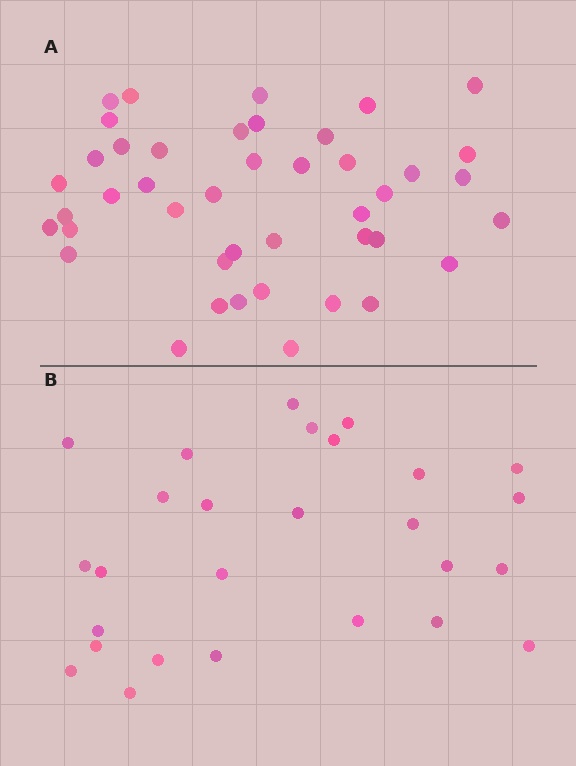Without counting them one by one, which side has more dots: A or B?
Region A (the top region) has more dots.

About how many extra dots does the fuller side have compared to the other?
Region A has approximately 15 more dots than region B.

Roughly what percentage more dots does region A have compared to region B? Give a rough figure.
About 60% more.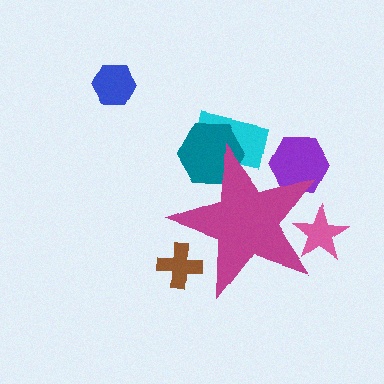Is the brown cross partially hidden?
Yes, the brown cross is partially hidden behind the magenta star.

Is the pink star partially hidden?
Yes, the pink star is partially hidden behind the magenta star.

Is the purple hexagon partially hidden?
Yes, the purple hexagon is partially hidden behind the magenta star.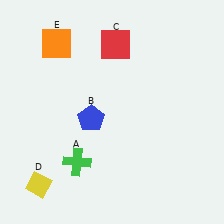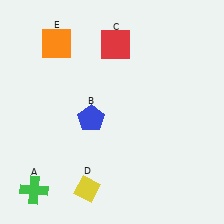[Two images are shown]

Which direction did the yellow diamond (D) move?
The yellow diamond (D) moved right.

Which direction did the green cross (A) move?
The green cross (A) moved left.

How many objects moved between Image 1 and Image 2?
2 objects moved between the two images.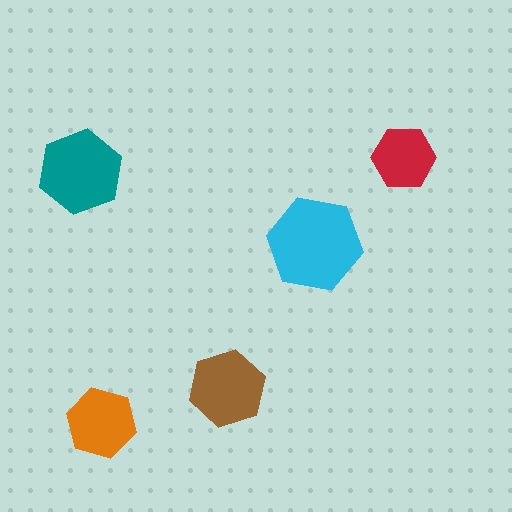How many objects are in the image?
There are 5 objects in the image.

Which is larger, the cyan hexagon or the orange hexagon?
The cyan one.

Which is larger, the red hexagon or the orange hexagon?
The orange one.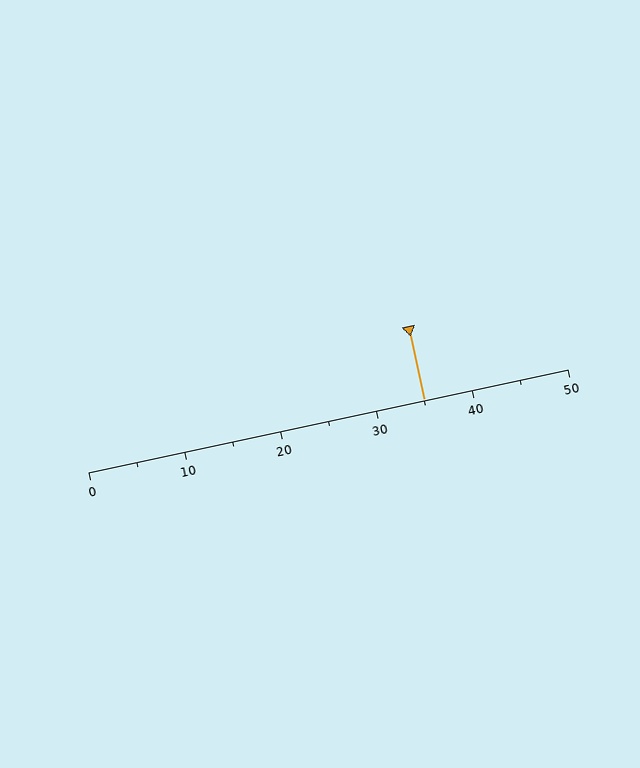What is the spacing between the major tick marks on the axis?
The major ticks are spaced 10 apart.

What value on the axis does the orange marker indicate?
The marker indicates approximately 35.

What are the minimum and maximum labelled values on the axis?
The axis runs from 0 to 50.